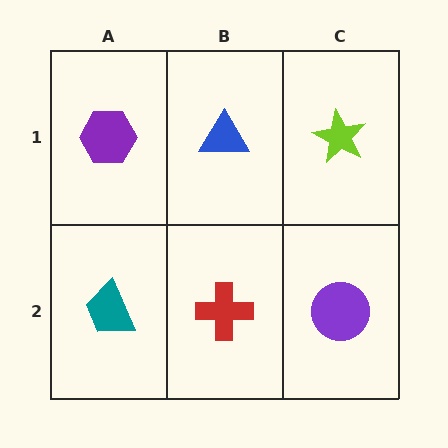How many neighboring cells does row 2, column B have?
3.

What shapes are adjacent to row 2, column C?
A lime star (row 1, column C), a red cross (row 2, column B).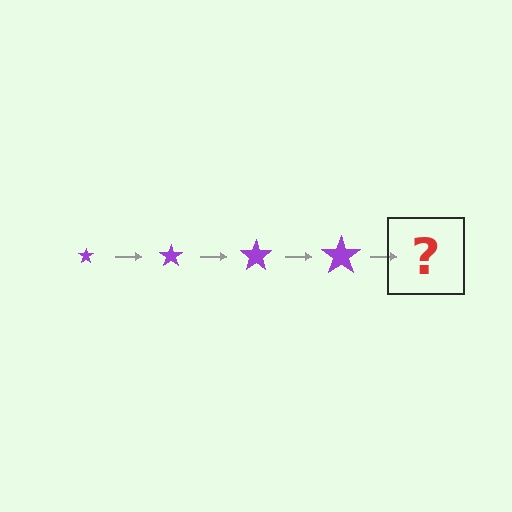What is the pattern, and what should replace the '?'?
The pattern is that the star gets progressively larger each step. The '?' should be a purple star, larger than the previous one.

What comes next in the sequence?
The next element should be a purple star, larger than the previous one.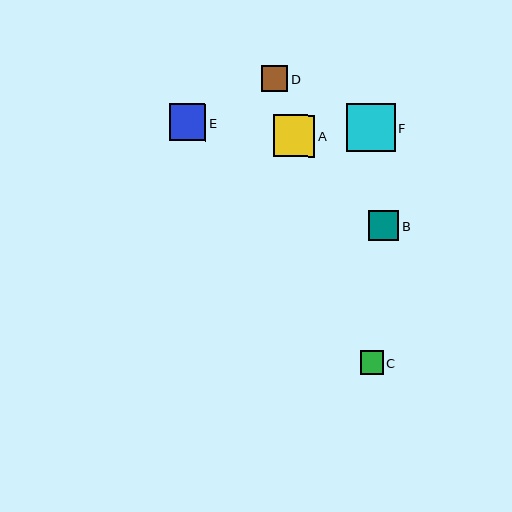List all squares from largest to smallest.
From largest to smallest: F, A, E, B, D, C.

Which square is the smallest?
Square C is the smallest with a size of approximately 23 pixels.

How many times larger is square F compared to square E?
Square F is approximately 1.3 times the size of square E.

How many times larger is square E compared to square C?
Square E is approximately 1.6 times the size of square C.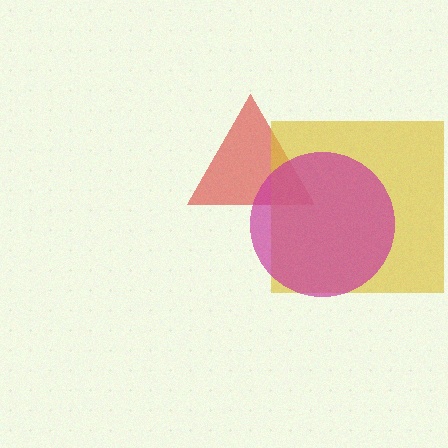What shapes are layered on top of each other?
The layered shapes are: a red triangle, a yellow square, a magenta circle.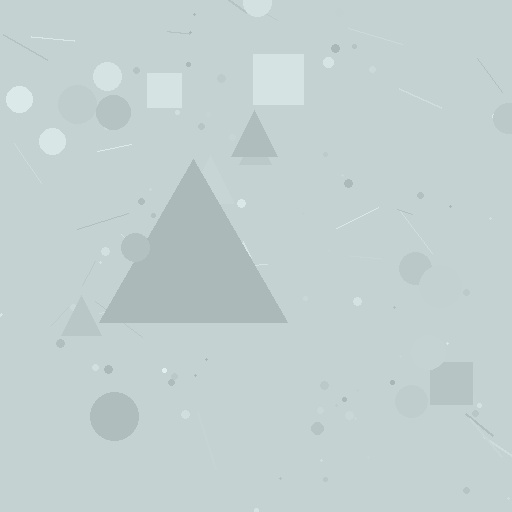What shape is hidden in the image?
A triangle is hidden in the image.